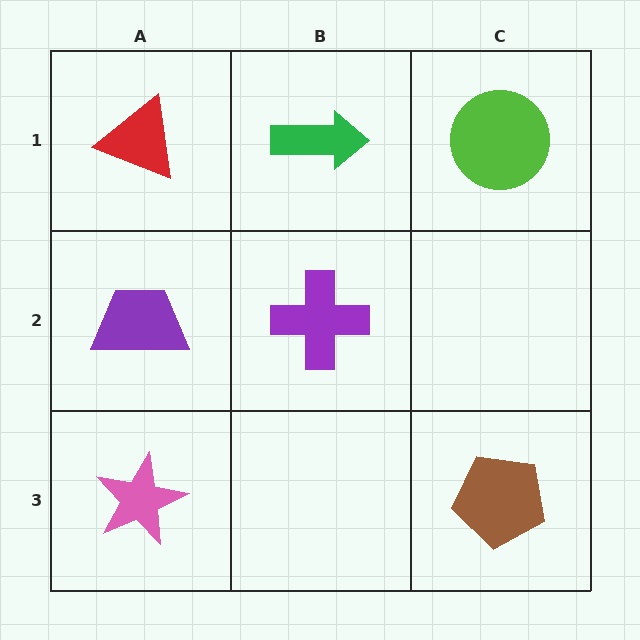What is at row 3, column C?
A brown pentagon.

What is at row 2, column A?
A purple trapezoid.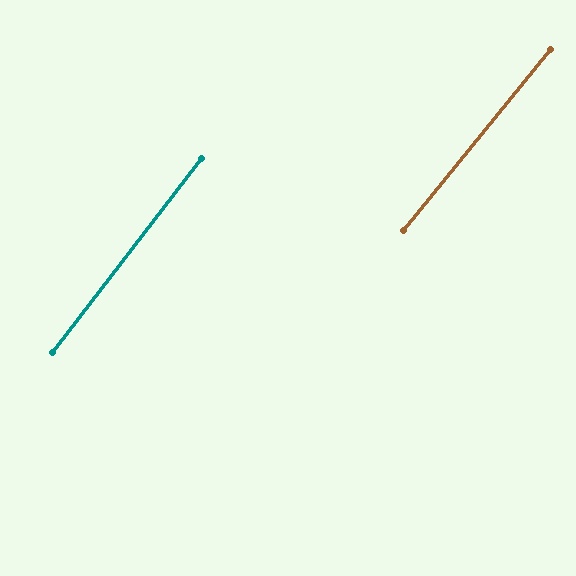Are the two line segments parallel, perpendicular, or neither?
Parallel — their directions differ by only 1.4°.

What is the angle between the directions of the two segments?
Approximately 1 degree.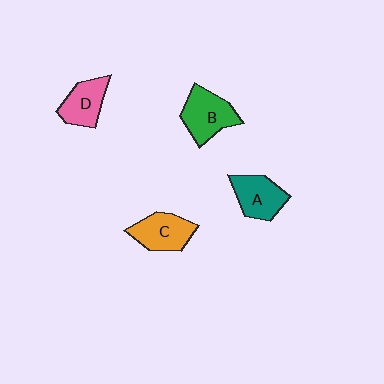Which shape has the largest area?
Shape B (green).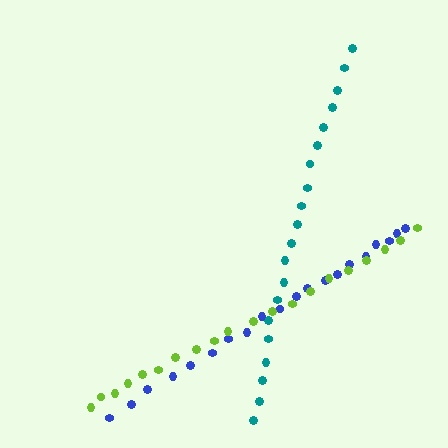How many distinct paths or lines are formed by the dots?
There are 3 distinct paths.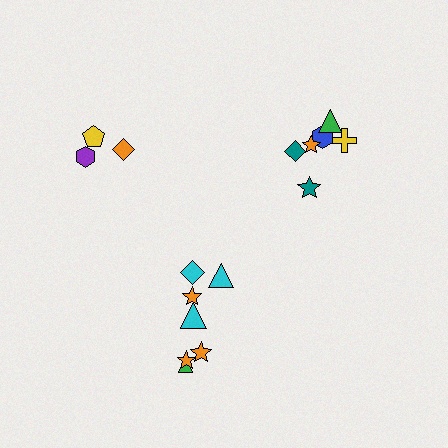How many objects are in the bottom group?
There are 7 objects.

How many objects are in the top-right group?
There are 6 objects.